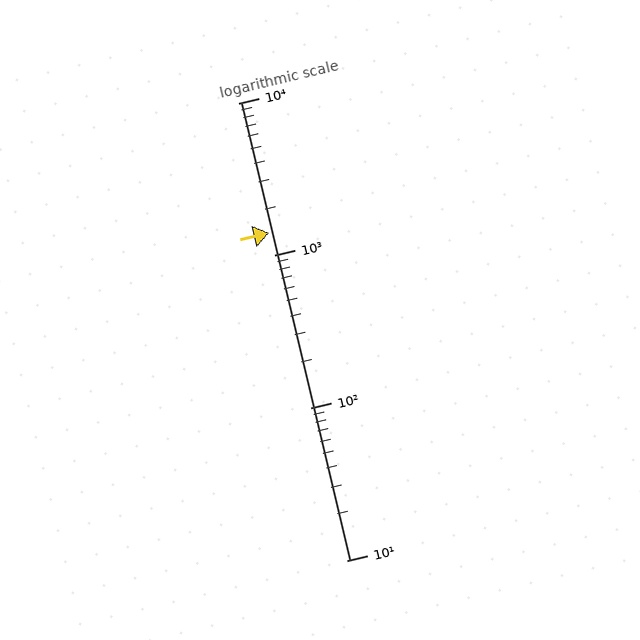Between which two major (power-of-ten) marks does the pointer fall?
The pointer is between 1000 and 10000.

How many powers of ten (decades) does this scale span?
The scale spans 3 decades, from 10 to 10000.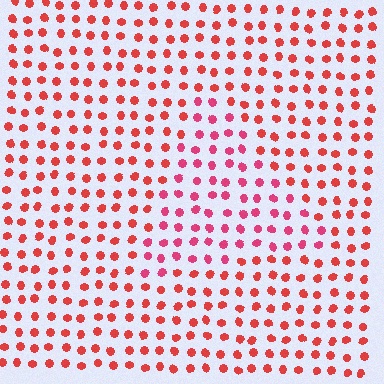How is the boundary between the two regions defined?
The boundary is defined purely by a slight shift in hue (about 23 degrees). Spacing, size, and orientation are identical on both sides.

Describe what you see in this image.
The image is filled with small red elements in a uniform arrangement. A triangle-shaped region is visible where the elements are tinted to a slightly different hue, forming a subtle color boundary.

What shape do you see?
I see a triangle.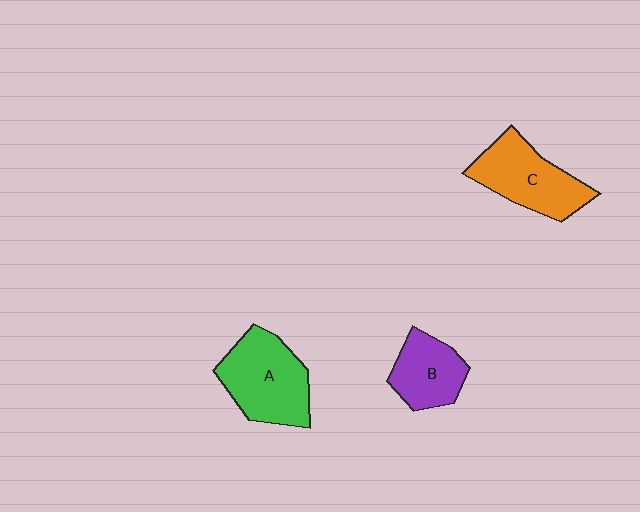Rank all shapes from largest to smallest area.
From largest to smallest: A (green), C (orange), B (purple).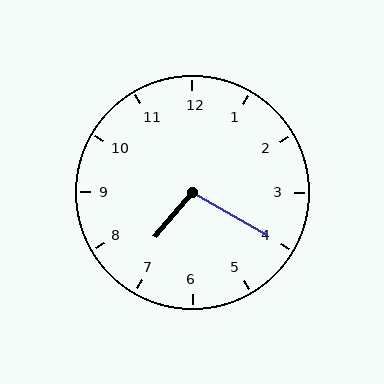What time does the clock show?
7:20.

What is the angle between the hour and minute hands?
Approximately 100 degrees.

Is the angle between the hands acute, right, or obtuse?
It is obtuse.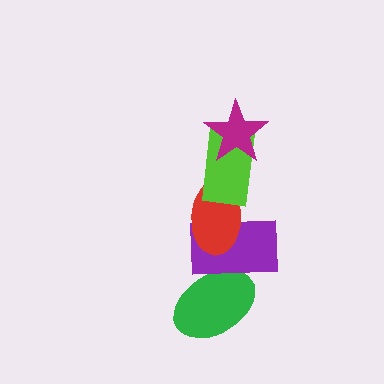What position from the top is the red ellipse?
The red ellipse is 3rd from the top.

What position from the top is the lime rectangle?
The lime rectangle is 2nd from the top.